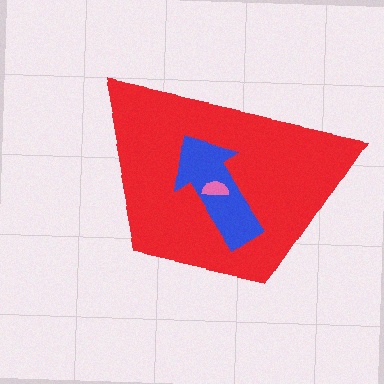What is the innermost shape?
The pink semicircle.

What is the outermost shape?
The red trapezoid.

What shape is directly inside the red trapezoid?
The blue arrow.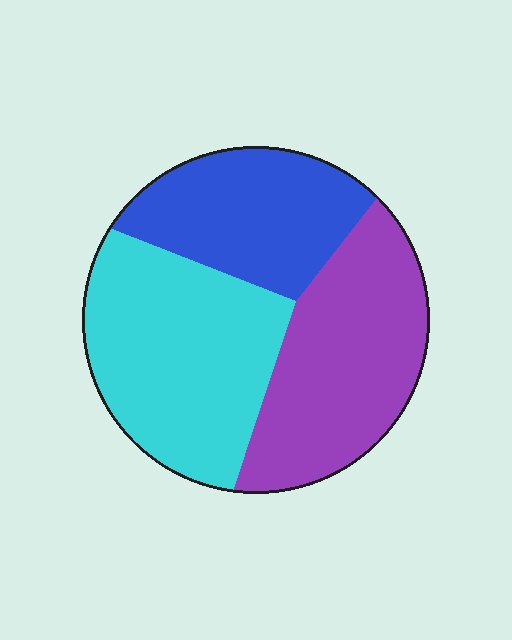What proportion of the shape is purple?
Purple takes up about one third (1/3) of the shape.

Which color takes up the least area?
Blue, at roughly 25%.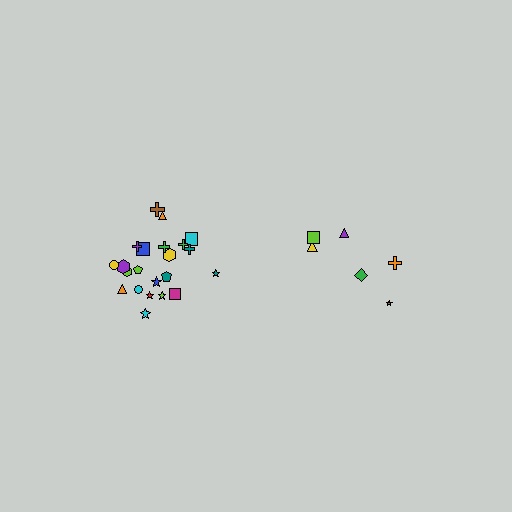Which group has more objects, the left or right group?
The left group.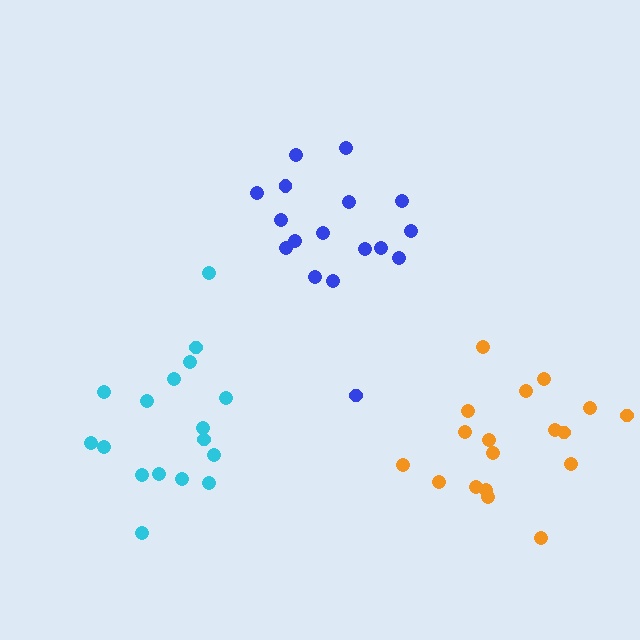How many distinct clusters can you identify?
There are 3 distinct clusters.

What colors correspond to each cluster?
The clusters are colored: blue, cyan, orange.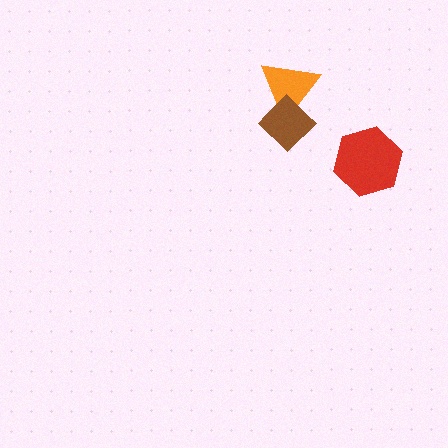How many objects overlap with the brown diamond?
1 object overlaps with the brown diamond.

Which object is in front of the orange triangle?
The brown diamond is in front of the orange triangle.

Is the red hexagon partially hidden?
No, no other shape covers it.